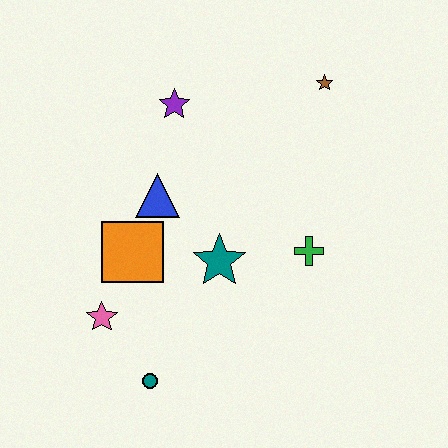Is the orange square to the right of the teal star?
No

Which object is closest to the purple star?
The blue triangle is closest to the purple star.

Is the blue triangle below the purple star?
Yes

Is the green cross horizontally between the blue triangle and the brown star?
Yes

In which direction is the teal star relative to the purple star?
The teal star is below the purple star.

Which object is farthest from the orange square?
The brown star is farthest from the orange square.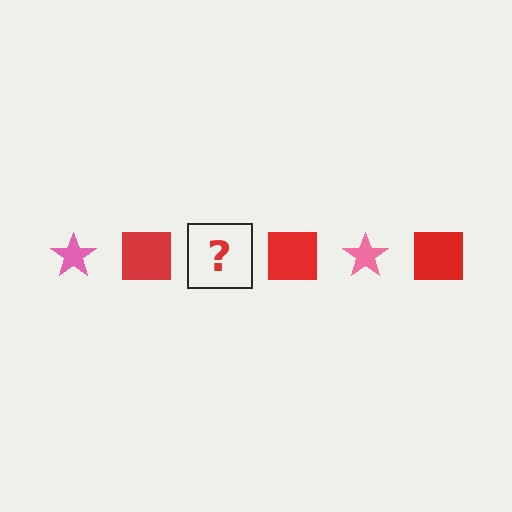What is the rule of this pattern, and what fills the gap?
The rule is that the pattern alternates between pink star and red square. The gap should be filled with a pink star.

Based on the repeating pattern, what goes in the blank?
The blank should be a pink star.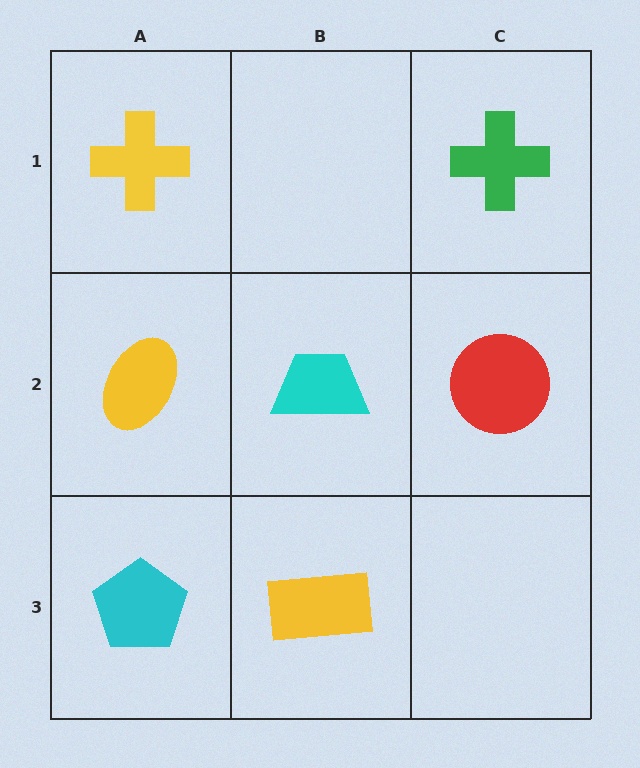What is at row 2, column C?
A red circle.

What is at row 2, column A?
A yellow ellipse.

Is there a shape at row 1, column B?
No, that cell is empty.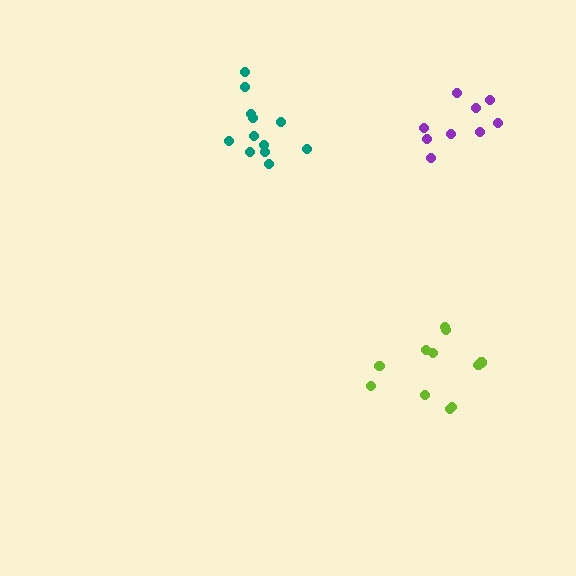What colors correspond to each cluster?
The clusters are colored: lime, teal, purple.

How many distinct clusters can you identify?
There are 3 distinct clusters.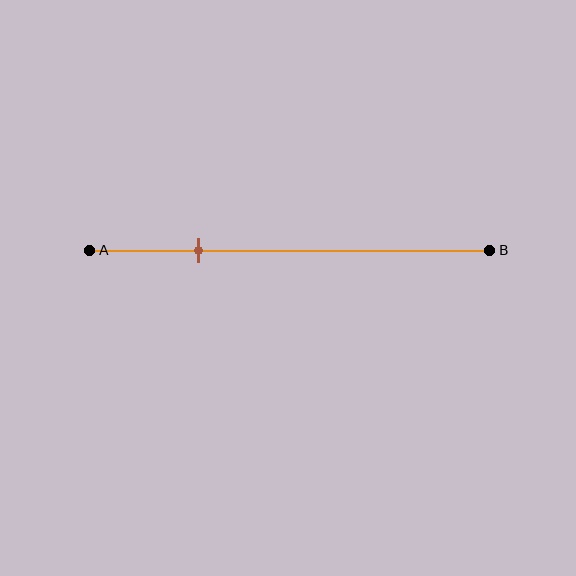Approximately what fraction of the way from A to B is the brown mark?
The brown mark is approximately 25% of the way from A to B.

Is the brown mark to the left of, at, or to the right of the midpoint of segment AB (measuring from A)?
The brown mark is to the left of the midpoint of segment AB.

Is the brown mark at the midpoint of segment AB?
No, the mark is at about 25% from A, not at the 50% midpoint.